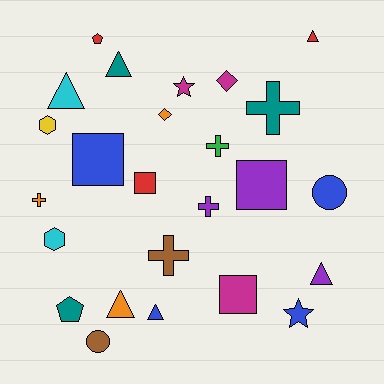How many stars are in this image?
There are 2 stars.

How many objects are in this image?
There are 25 objects.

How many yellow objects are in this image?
There is 1 yellow object.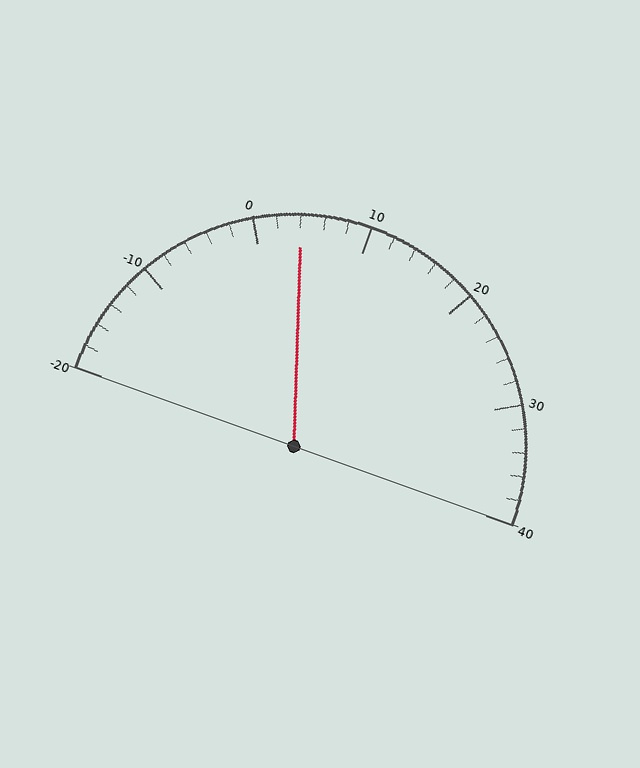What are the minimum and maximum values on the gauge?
The gauge ranges from -20 to 40.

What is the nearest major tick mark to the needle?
The nearest major tick mark is 0.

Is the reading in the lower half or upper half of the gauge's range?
The reading is in the lower half of the range (-20 to 40).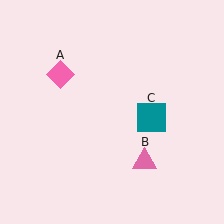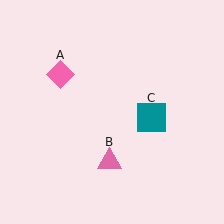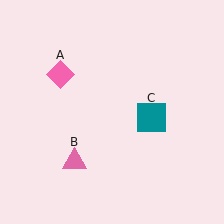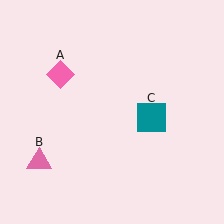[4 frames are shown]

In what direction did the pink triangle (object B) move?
The pink triangle (object B) moved left.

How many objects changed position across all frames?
1 object changed position: pink triangle (object B).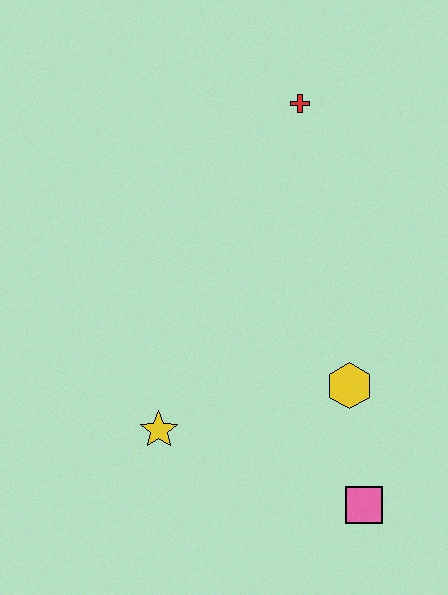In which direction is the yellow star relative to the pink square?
The yellow star is to the left of the pink square.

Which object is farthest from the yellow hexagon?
The red cross is farthest from the yellow hexagon.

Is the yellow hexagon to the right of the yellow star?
Yes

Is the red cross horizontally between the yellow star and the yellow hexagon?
Yes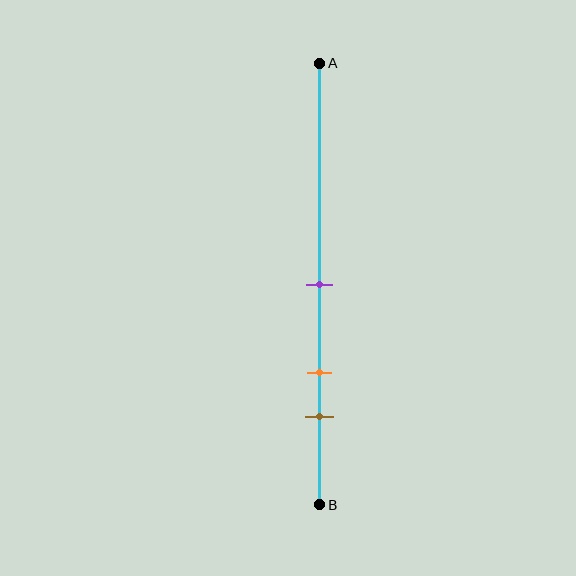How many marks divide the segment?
There are 3 marks dividing the segment.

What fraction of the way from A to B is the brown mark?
The brown mark is approximately 80% (0.8) of the way from A to B.